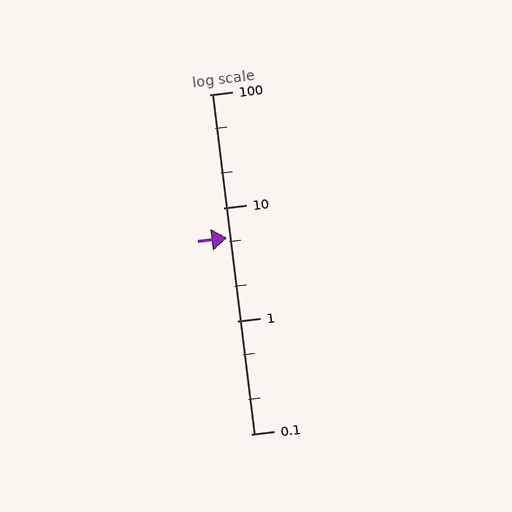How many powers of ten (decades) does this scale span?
The scale spans 3 decades, from 0.1 to 100.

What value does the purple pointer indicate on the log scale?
The pointer indicates approximately 5.4.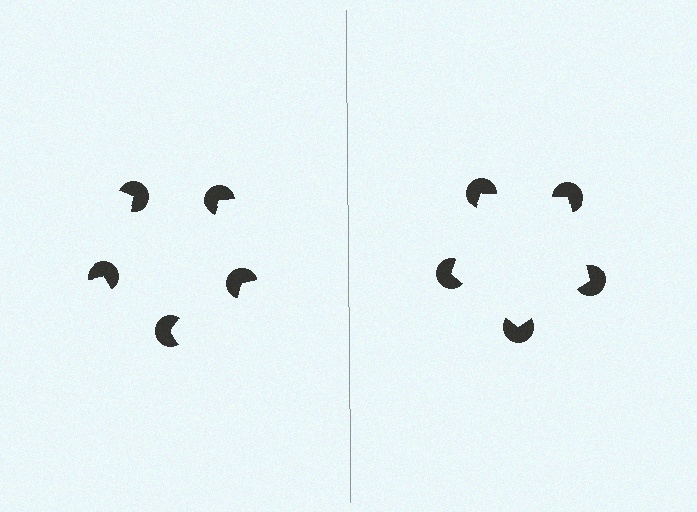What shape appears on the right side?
An illusory pentagon.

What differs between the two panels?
The pac-man discs are positioned identically on both sides; only the wedge orientations differ. On the right they align to a pentagon; on the left they are misaligned.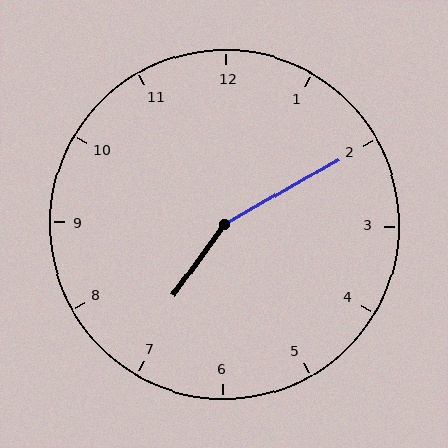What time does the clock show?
7:10.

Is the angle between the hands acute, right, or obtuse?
It is obtuse.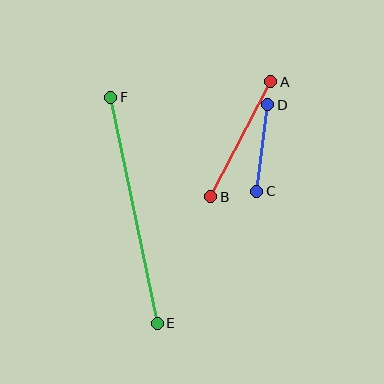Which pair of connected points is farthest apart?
Points E and F are farthest apart.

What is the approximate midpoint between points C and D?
The midpoint is at approximately (262, 148) pixels.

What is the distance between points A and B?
The distance is approximately 130 pixels.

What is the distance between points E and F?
The distance is approximately 231 pixels.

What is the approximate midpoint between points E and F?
The midpoint is at approximately (134, 210) pixels.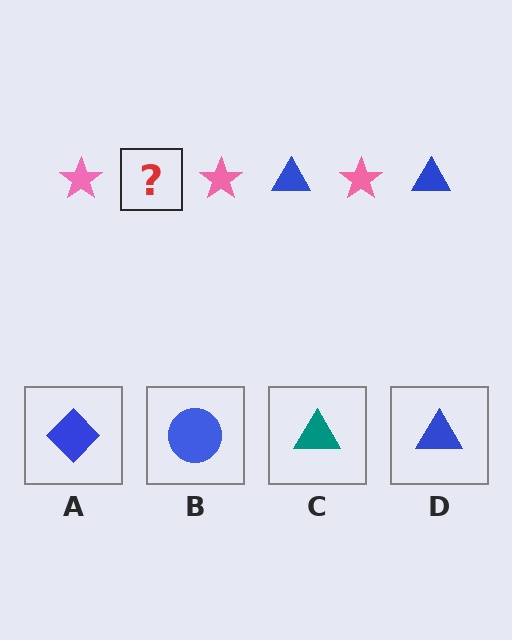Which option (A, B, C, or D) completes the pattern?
D.